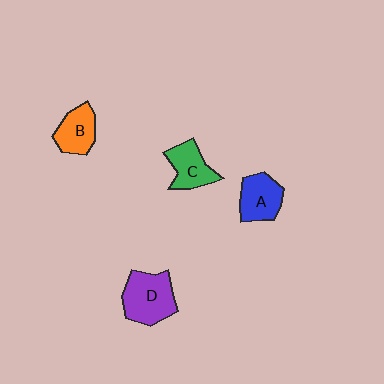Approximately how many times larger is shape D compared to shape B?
Approximately 1.5 times.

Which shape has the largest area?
Shape D (purple).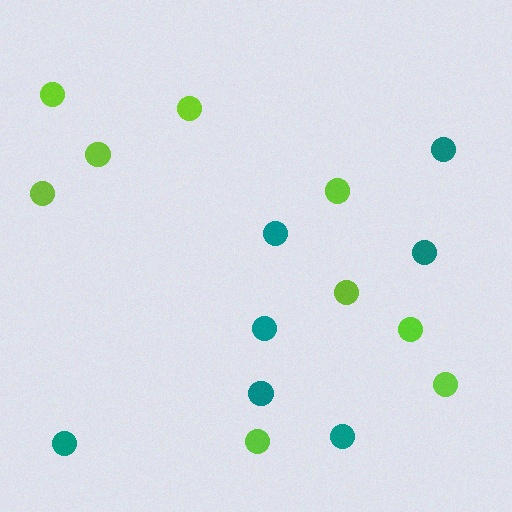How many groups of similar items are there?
There are 2 groups: one group of lime circles (9) and one group of teal circles (7).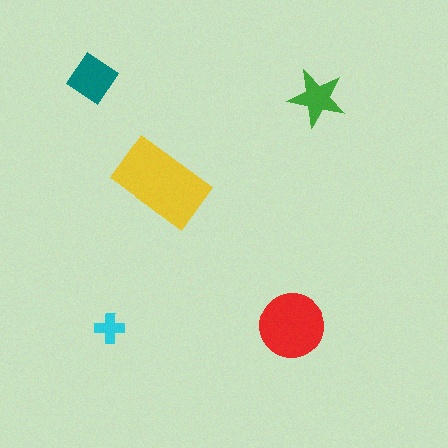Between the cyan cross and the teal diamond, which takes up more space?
The teal diamond.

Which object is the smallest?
The cyan cross.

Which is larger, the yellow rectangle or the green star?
The yellow rectangle.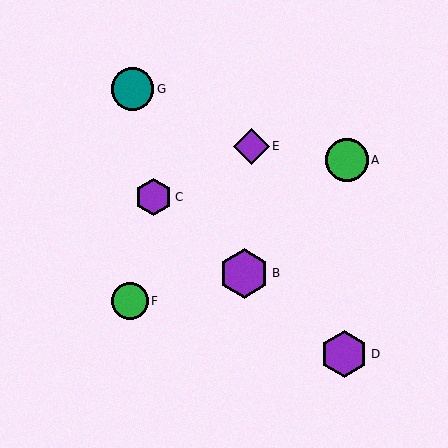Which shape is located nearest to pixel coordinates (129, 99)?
The teal circle (labeled G) at (132, 89) is nearest to that location.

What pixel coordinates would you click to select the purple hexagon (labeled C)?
Click at (153, 197) to select the purple hexagon C.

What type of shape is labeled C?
Shape C is a purple hexagon.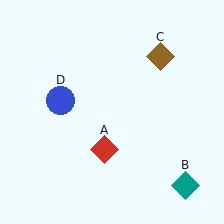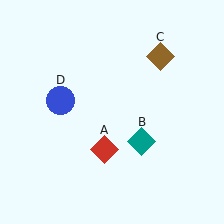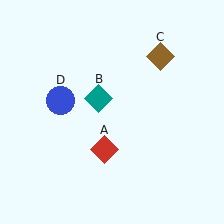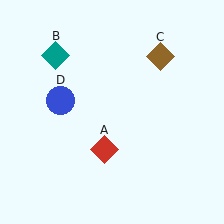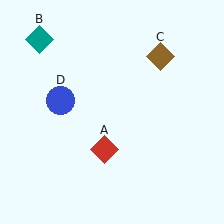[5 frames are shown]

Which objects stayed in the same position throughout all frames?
Red diamond (object A) and brown diamond (object C) and blue circle (object D) remained stationary.